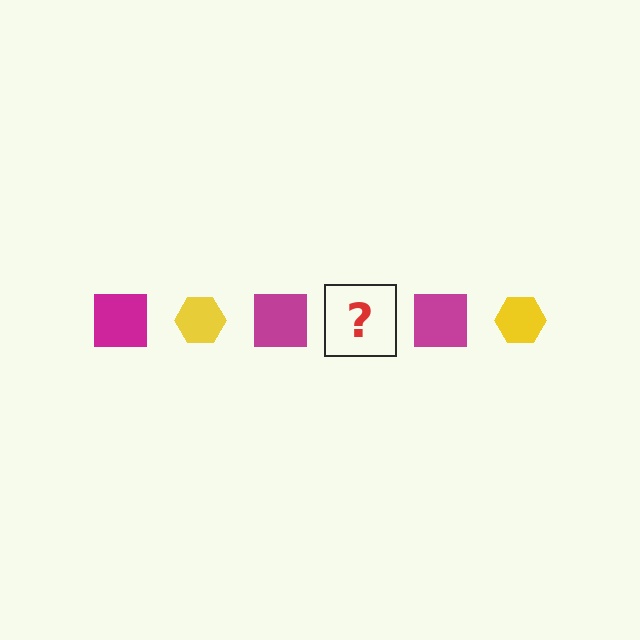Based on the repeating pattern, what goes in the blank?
The blank should be a yellow hexagon.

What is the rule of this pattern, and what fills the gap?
The rule is that the pattern alternates between magenta square and yellow hexagon. The gap should be filled with a yellow hexagon.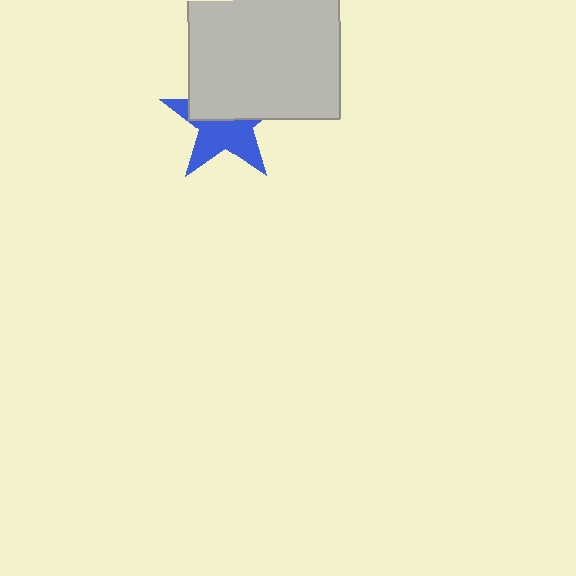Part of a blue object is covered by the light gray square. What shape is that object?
It is a star.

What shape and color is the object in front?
The object in front is a light gray square.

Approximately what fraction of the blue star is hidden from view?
Roughly 48% of the blue star is hidden behind the light gray square.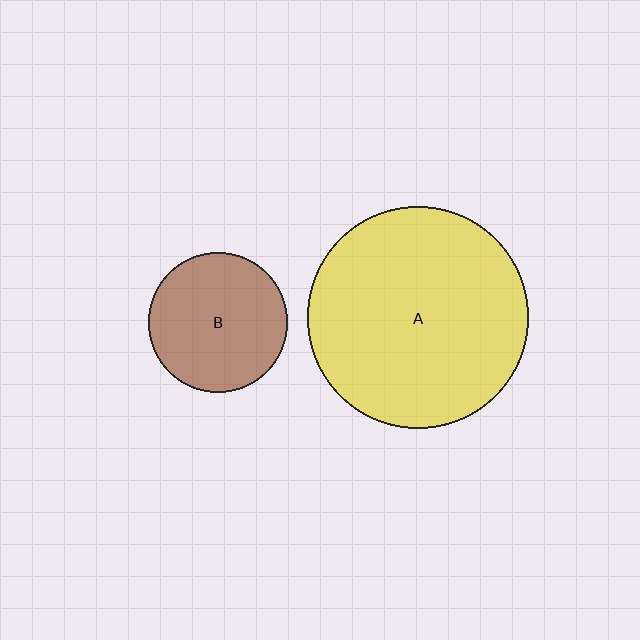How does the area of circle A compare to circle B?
Approximately 2.5 times.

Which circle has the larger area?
Circle A (yellow).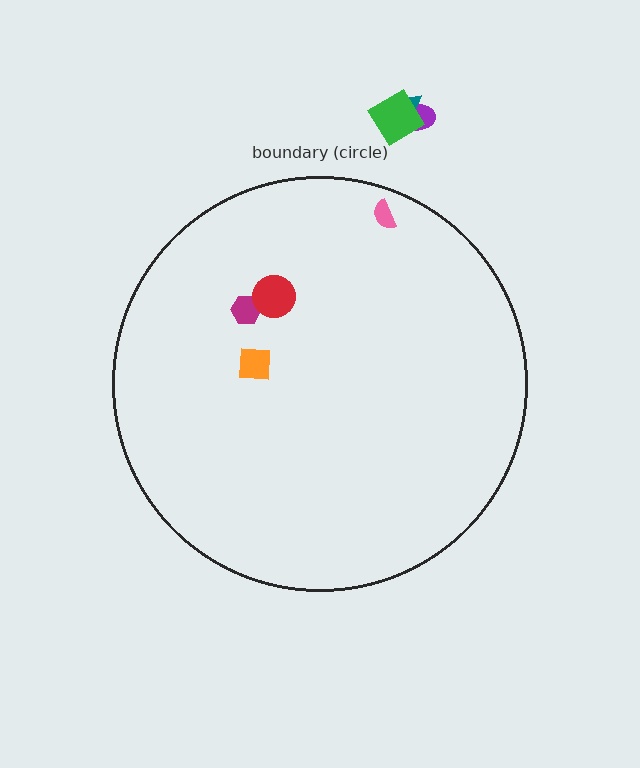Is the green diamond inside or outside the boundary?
Outside.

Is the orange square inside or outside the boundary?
Inside.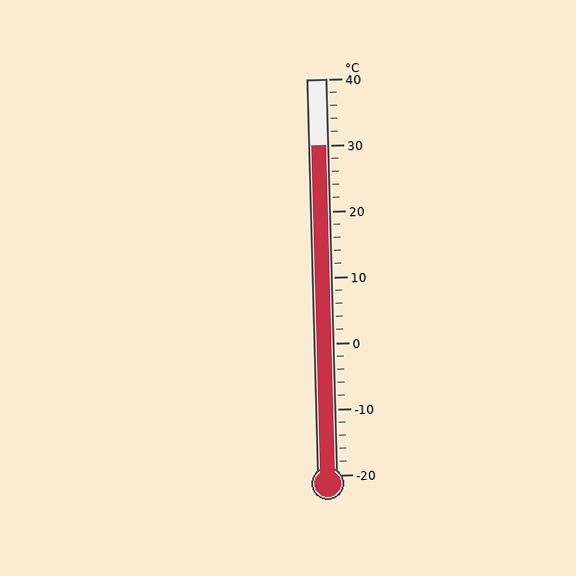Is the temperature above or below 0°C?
The temperature is above 0°C.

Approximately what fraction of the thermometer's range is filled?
The thermometer is filled to approximately 85% of its range.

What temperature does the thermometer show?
The thermometer shows approximately 30°C.